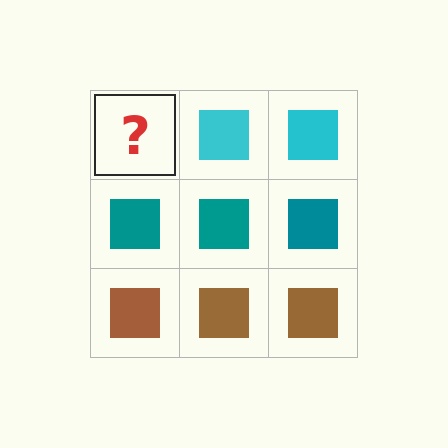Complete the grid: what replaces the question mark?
The question mark should be replaced with a cyan square.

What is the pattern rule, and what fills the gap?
The rule is that each row has a consistent color. The gap should be filled with a cyan square.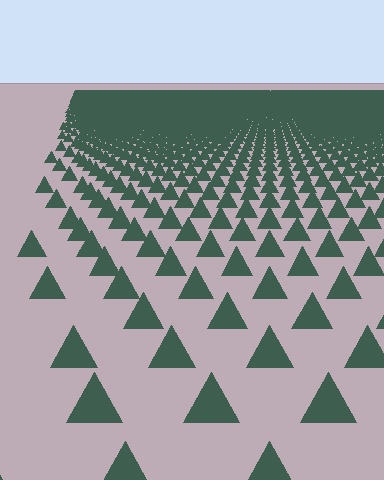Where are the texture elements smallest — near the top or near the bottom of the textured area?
Near the top.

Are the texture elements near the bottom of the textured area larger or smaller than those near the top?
Larger. Near the bottom, elements are closer to the viewer and appear at a bigger on-screen size.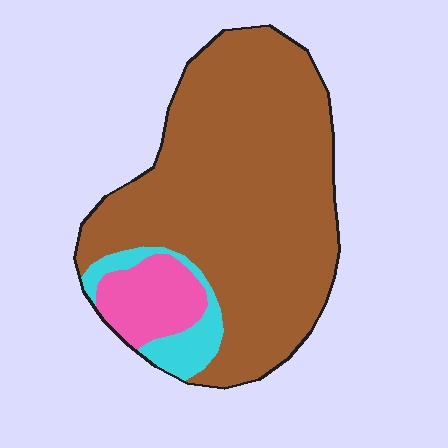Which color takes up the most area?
Brown, at roughly 80%.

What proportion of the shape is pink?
Pink covers around 10% of the shape.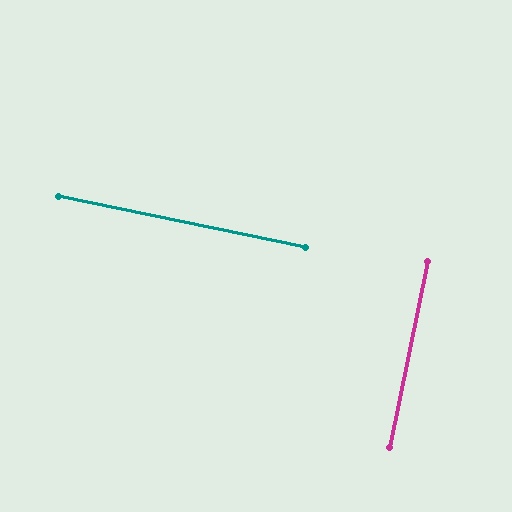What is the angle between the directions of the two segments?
Approximately 90 degrees.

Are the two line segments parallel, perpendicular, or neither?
Perpendicular — they meet at approximately 90°.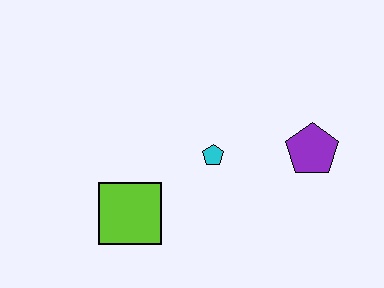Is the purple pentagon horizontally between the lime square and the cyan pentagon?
No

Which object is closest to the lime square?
The cyan pentagon is closest to the lime square.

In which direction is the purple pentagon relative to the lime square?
The purple pentagon is to the right of the lime square.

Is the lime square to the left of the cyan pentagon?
Yes